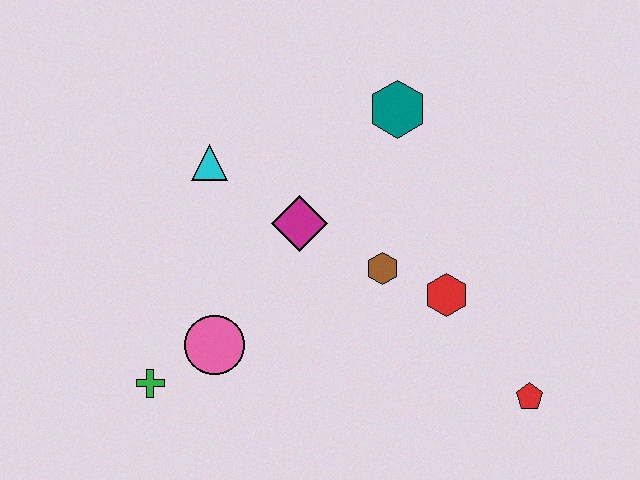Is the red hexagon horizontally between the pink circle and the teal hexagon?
No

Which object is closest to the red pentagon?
The red hexagon is closest to the red pentagon.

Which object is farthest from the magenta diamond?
The red pentagon is farthest from the magenta diamond.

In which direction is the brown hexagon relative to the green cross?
The brown hexagon is to the right of the green cross.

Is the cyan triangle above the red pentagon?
Yes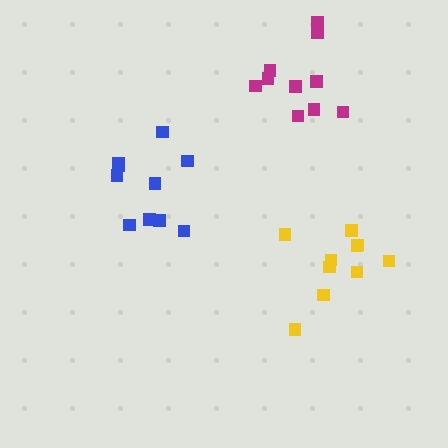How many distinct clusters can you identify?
There are 3 distinct clusters.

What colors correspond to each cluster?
The clusters are colored: yellow, blue, magenta.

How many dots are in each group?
Group 1: 10 dots, Group 2: 10 dots, Group 3: 10 dots (30 total).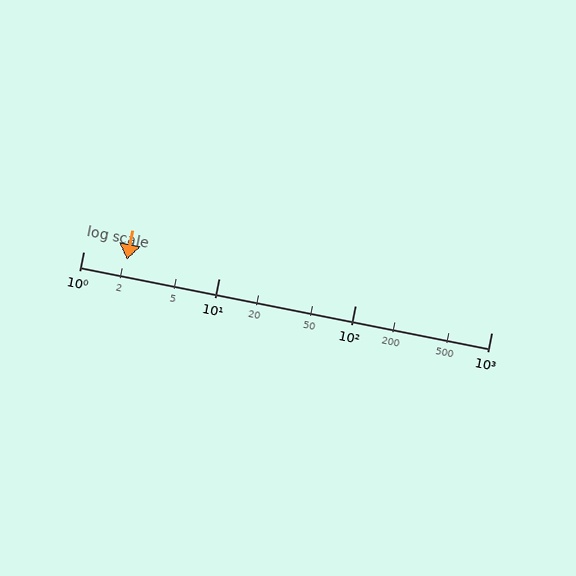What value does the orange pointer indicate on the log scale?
The pointer indicates approximately 2.1.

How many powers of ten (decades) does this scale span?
The scale spans 3 decades, from 1 to 1000.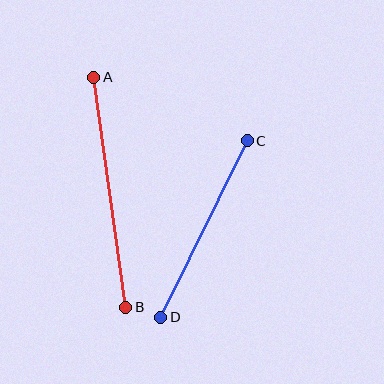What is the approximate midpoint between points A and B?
The midpoint is at approximately (110, 192) pixels.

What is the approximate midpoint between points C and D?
The midpoint is at approximately (204, 229) pixels.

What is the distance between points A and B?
The distance is approximately 232 pixels.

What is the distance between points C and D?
The distance is approximately 197 pixels.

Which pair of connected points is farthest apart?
Points A and B are farthest apart.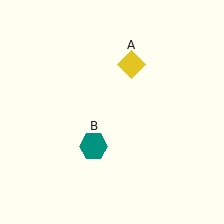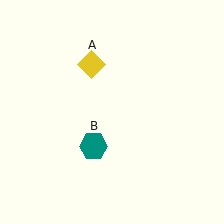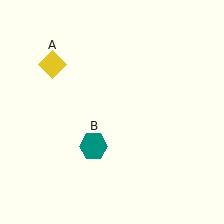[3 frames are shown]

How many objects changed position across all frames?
1 object changed position: yellow diamond (object A).